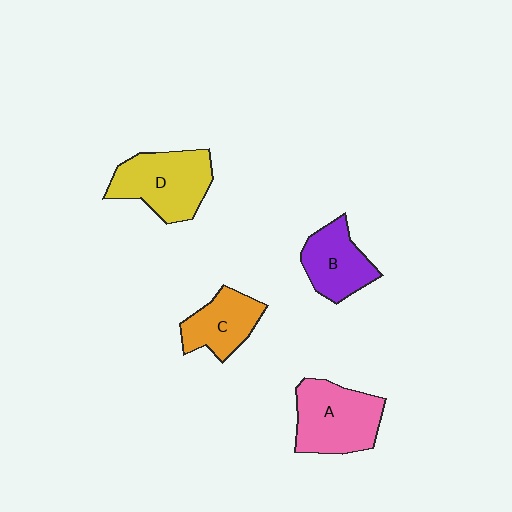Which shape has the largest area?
Shape D (yellow).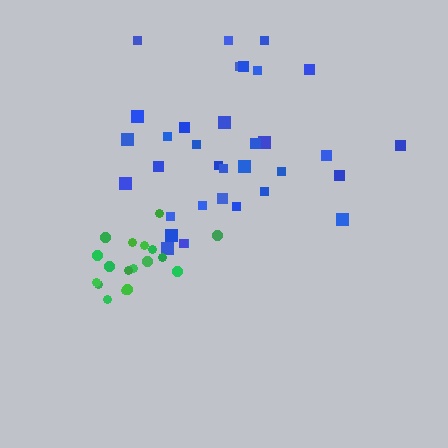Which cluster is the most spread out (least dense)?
Blue.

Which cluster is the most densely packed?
Green.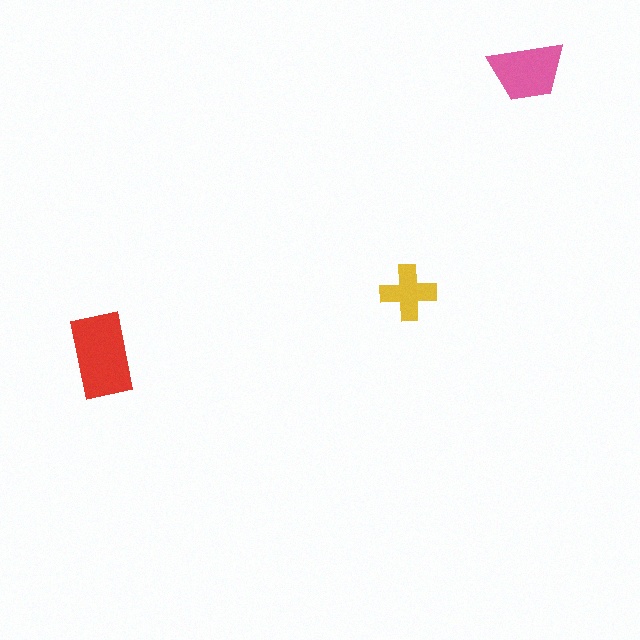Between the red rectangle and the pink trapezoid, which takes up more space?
The red rectangle.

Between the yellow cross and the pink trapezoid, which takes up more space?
The pink trapezoid.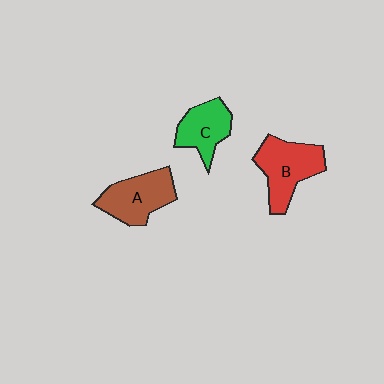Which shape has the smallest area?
Shape C (green).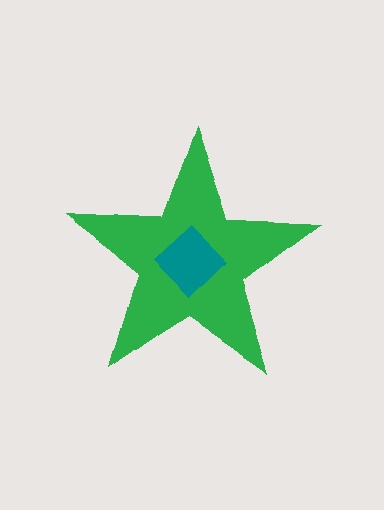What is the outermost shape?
The green star.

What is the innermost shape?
The teal diamond.